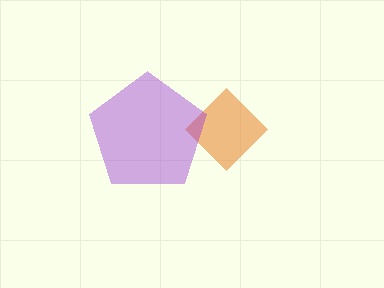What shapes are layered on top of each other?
The layered shapes are: an orange diamond, a purple pentagon.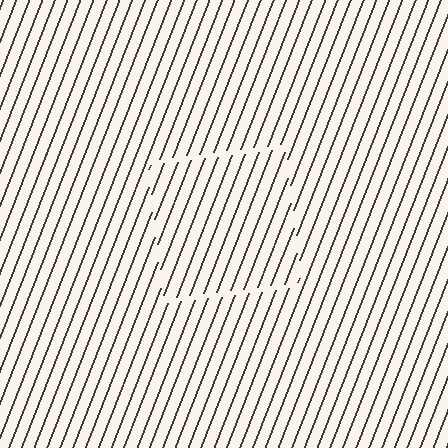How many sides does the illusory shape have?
4 sides — the line-ends trace a square.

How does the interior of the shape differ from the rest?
The interior of the shape contains the same grating, shifted by half a period — the contour is defined by the phase discontinuity where line-ends from the inner and outer gratings abut.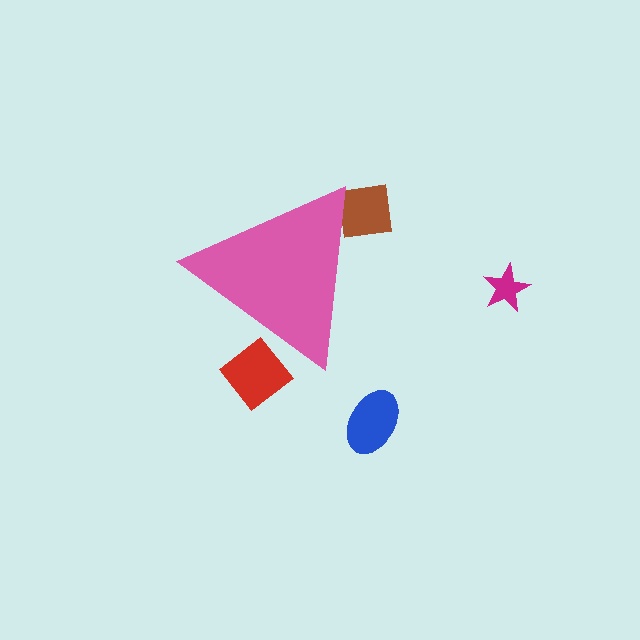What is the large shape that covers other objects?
A pink triangle.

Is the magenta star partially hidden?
No, the magenta star is fully visible.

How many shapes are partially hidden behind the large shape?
2 shapes are partially hidden.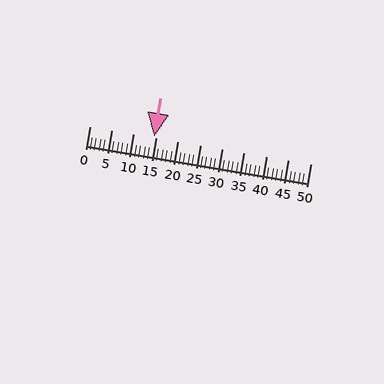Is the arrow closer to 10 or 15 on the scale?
The arrow is closer to 15.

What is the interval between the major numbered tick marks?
The major tick marks are spaced 5 units apart.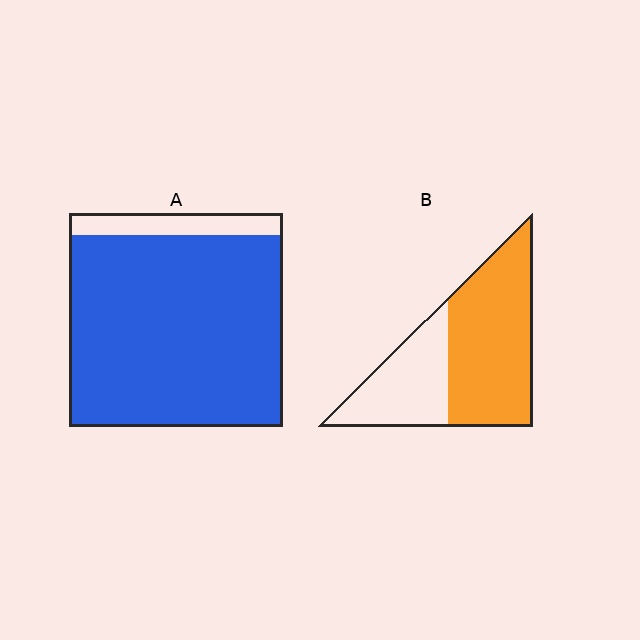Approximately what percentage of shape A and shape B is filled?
A is approximately 90% and B is approximately 65%.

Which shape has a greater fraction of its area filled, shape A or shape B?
Shape A.